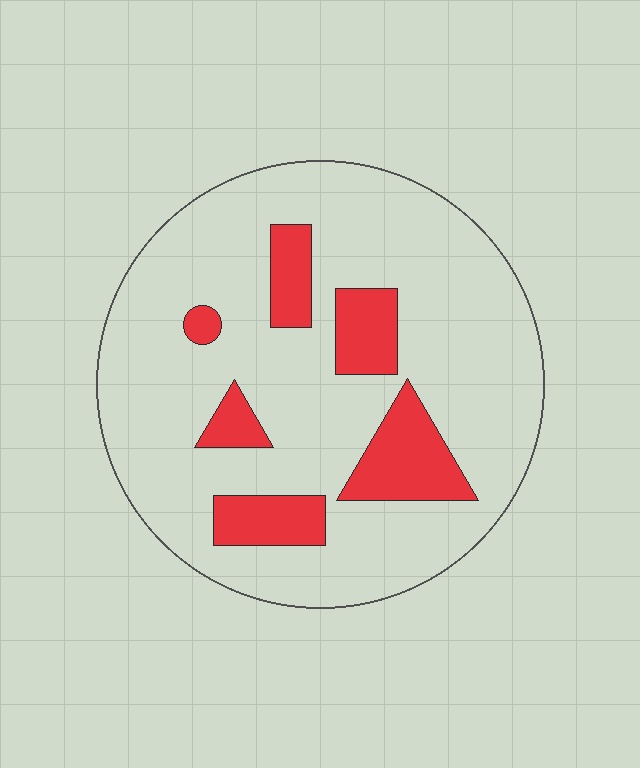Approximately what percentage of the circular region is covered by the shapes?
Approximately 20%.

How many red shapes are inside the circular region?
6.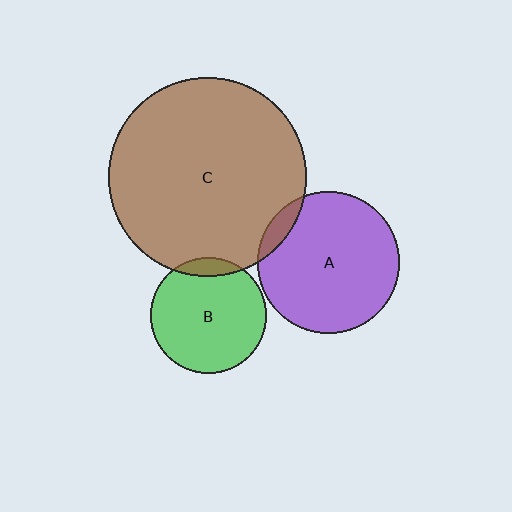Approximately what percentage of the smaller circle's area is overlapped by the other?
Approximately 10%.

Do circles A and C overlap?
Yes.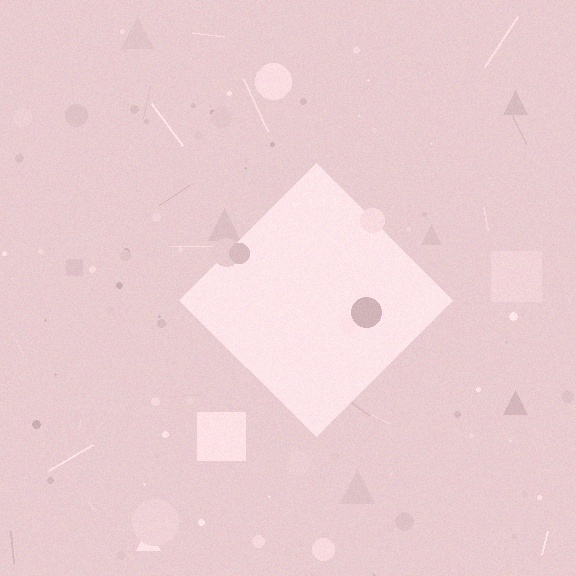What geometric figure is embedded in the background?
A diamond is embedded in the background.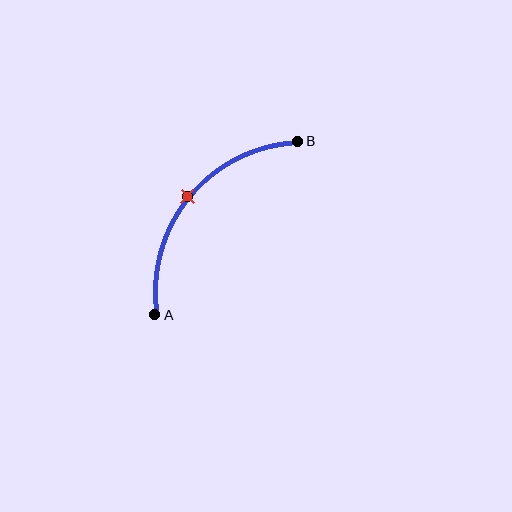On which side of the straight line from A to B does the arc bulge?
The arc bulges above and to the left of the straight line connecting A and B.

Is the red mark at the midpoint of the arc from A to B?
Yes. The red mark lies on the arc at equal arc-length from both A and B — it is the arc midpoint.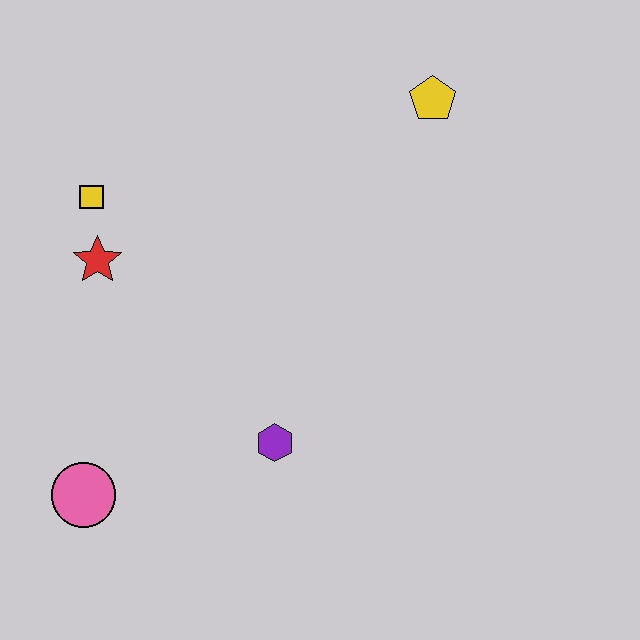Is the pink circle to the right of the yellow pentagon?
No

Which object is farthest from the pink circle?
The yellow pentagon is farthest from the pink circle.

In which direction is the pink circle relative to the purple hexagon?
The pink circle is to the left of the purple hexagon.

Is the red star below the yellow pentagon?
Yes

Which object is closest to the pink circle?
The purple hexagon is closest to the pink circle.